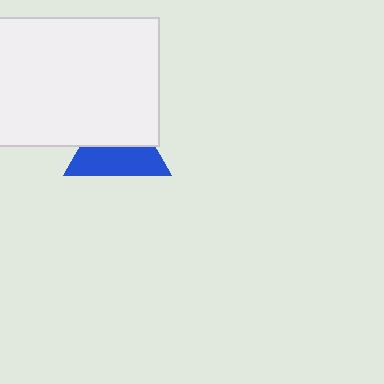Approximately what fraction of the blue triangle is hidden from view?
Roughly 50% of the blue triangle is hidden behind the white rectangle.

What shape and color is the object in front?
The object in front is a white rectangle.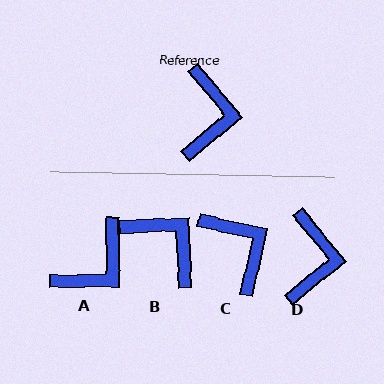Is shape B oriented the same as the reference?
No, it is off by about 53 degrees.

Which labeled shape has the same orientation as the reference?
D.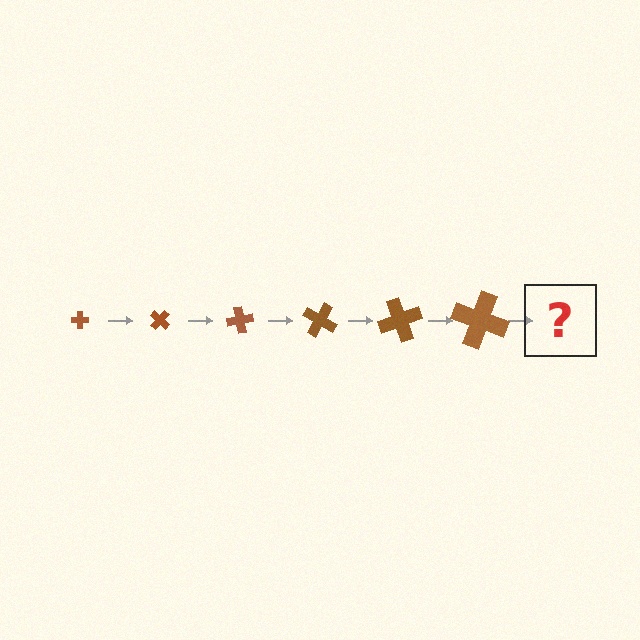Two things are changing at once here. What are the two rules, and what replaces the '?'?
The two rules are that the cross grows larger each step and it rotates 40 degrees each step. The '?' should be a cross, larger than the previous one and rotated 240 degrees from the start.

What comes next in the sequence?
The next element should be a cross, larger than the previous one and rotated 240 degrees from the start.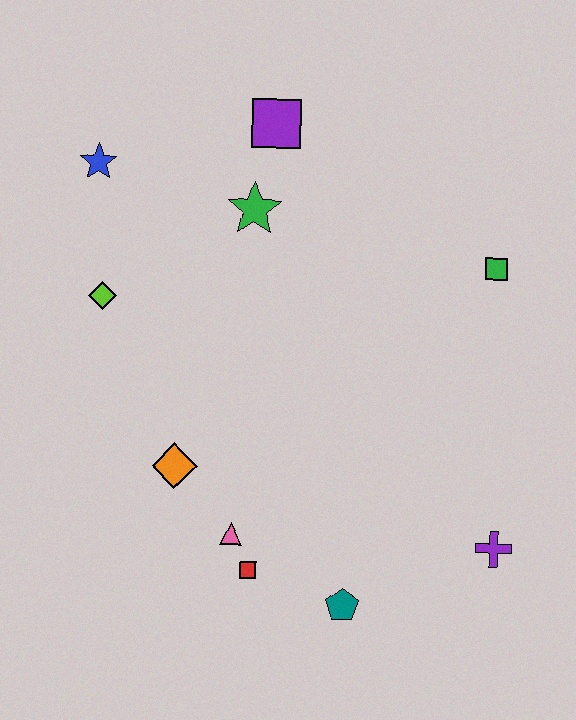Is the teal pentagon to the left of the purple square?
No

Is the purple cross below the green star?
Yes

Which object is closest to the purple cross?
The teal pentagon is closest to the purple cross.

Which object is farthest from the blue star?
The purple cross is farthest from the blue star.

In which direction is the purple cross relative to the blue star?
The purple cross is to the right of the blue star.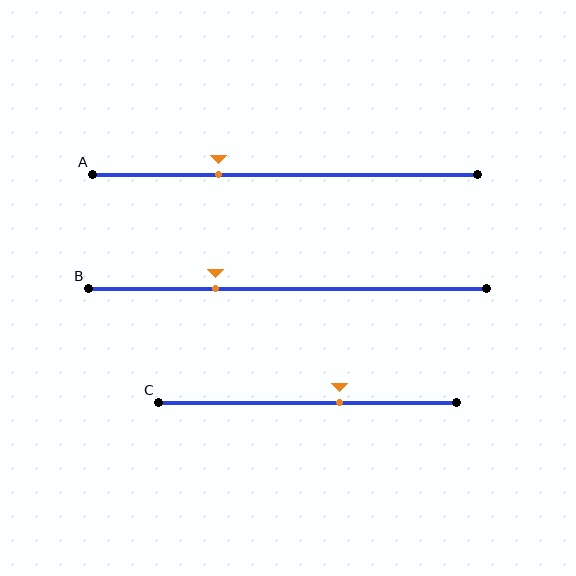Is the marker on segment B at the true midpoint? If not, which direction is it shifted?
No, the marker on segment B is shifted to the left by about 18% of the segment length.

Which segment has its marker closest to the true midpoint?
Segment C has its marker closest to the true midpoint.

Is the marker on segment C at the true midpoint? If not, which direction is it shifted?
No, the marker on segment C is shifted to the right by about 11% of the segment length.